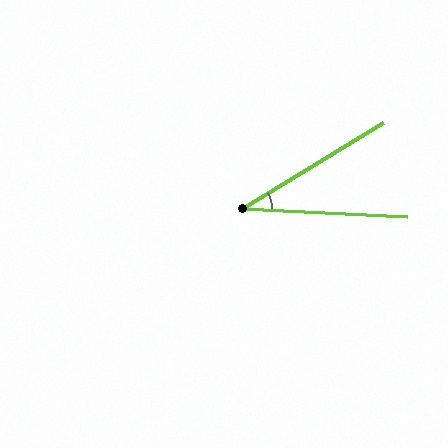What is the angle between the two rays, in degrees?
Approximately 34 degrees.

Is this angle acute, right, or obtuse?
It is acute.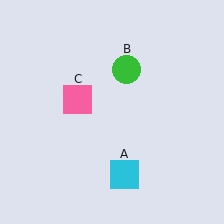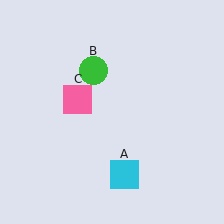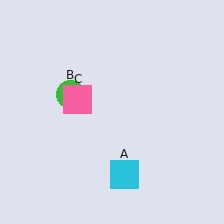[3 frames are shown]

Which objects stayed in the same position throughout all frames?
Cyan square (object A) and pink square (object C) remained stationary.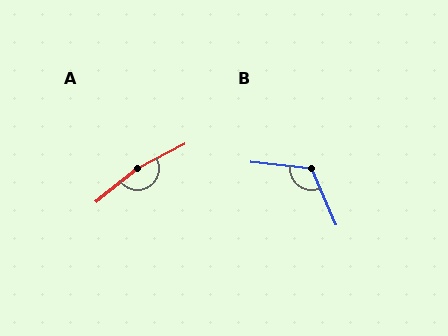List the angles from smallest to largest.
B (120°), A (169°).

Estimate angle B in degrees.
Approximately 120 degrees.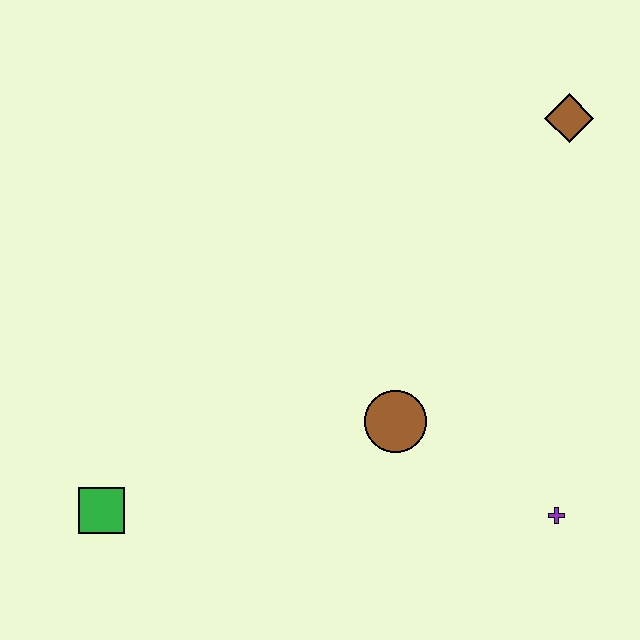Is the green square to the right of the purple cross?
No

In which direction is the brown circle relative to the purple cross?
The brown circle is to the left of the purple cross.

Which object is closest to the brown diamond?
The brown circle is closest to the brown diamond.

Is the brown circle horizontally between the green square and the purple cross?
Yes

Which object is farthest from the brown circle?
The brown diamond is farthest from the brown circle.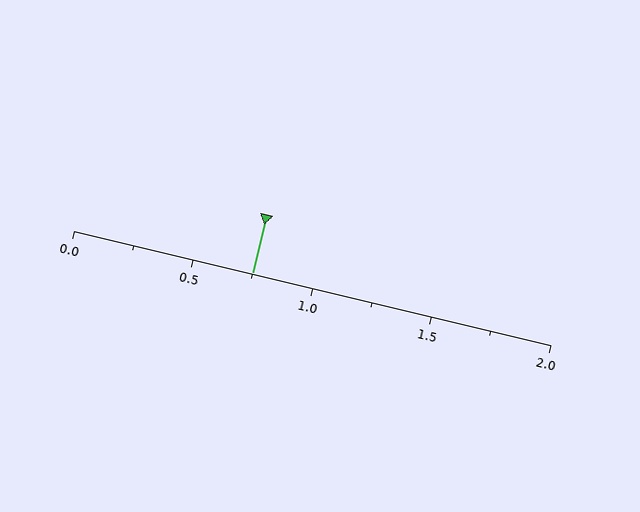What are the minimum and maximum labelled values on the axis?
The axis runs from 0.0 to 2.0.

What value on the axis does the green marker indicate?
The marker indicates approximately 0.75.